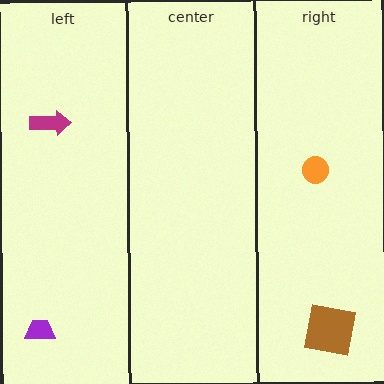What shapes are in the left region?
The purple trapezoid, the magenta arrow.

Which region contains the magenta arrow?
The left region.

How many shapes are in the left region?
2.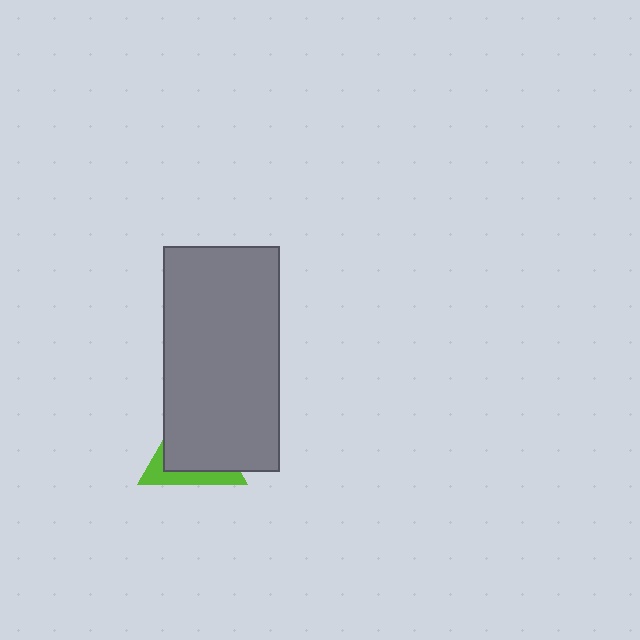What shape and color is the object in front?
The object in front is a gray rectangle.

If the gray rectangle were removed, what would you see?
You would see the complete lime triangle.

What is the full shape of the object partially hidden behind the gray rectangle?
The partially hidden object is a lime triangle.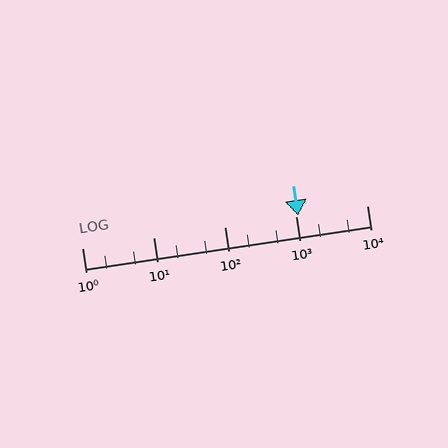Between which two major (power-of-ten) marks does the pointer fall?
The pointer is between 1000 and 10000.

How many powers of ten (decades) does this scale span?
The scale spans 4 decades, from 1 to 10000.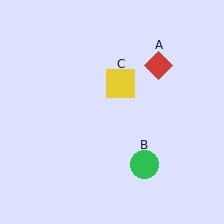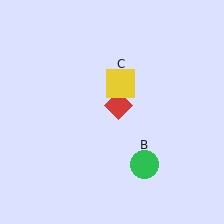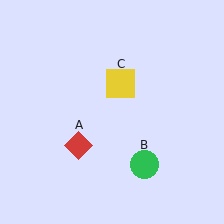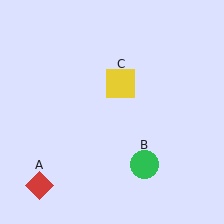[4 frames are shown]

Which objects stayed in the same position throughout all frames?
Green circle (object B) and yellow square (object C) remained stationary.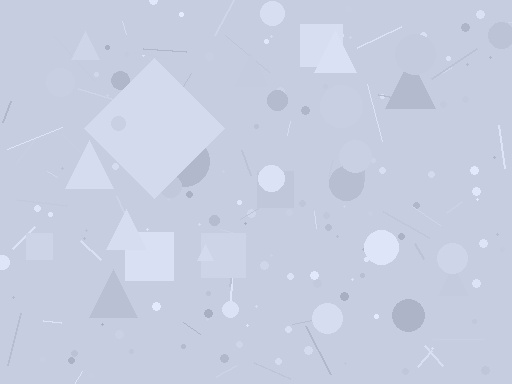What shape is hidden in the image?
A diamond is hidden in the image.